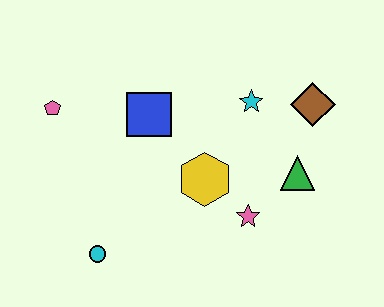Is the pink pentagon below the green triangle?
No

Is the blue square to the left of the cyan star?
Yes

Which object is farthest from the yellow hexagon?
The pink pentagon is farthest from the yellow hexagon.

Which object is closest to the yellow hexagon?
The pink star is closest to the yellow hexagon.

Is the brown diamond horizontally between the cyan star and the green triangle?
No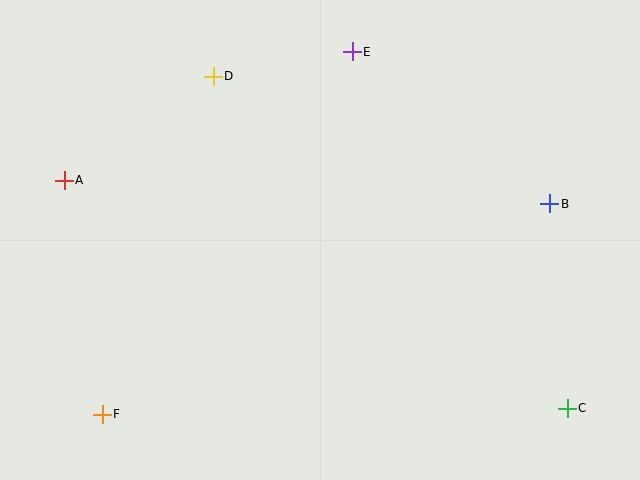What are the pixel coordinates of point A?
Point A is at (64, 180).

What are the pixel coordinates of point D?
Point D is at (213, 76).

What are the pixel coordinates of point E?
Point E is at (352, 52).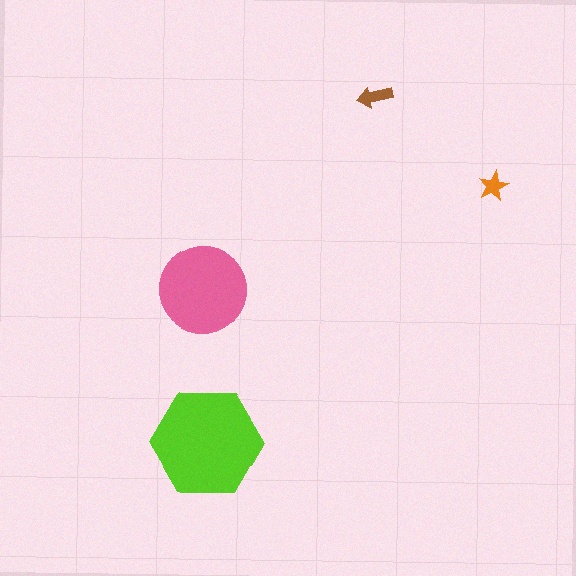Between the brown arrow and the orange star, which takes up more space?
The brown arrow.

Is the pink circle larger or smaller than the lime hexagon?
Smaller.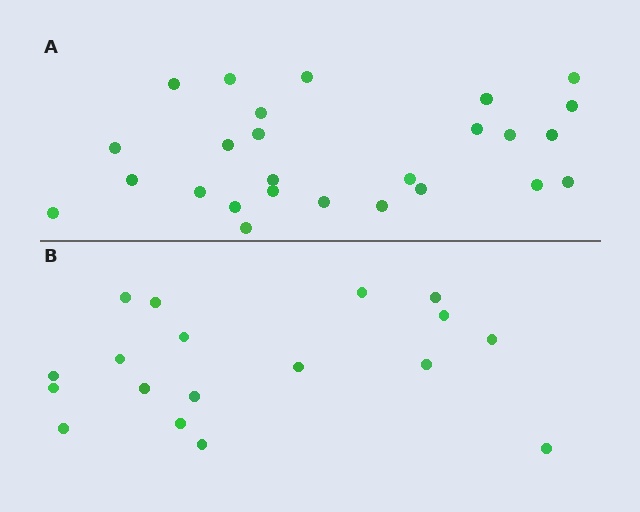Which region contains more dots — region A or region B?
Region A (the top region) has more dots.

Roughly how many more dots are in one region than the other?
Region A has roughly 8 or so more dots than region B.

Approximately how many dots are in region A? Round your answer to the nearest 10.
About 30 dots. (The exact count is 26, which rounds to 30.)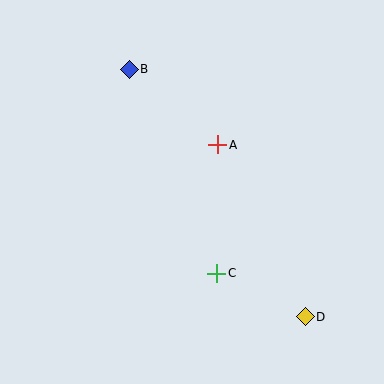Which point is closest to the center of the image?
Point A at (218, 145) is closest to the center.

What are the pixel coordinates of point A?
Point A is at (218, 145).